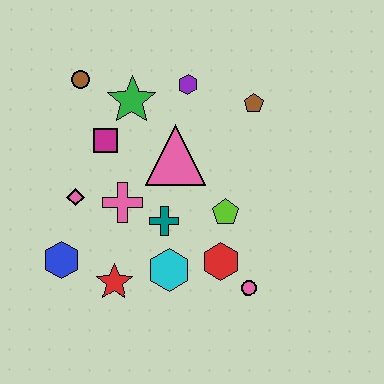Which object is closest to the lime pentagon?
The red hexagon is closest to the lime pentagon.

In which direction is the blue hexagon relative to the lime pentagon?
The blue hexagon is to the left of the lime pentagon.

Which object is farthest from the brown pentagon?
The blue hexagon is farthest from the brown pentagon.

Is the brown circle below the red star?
No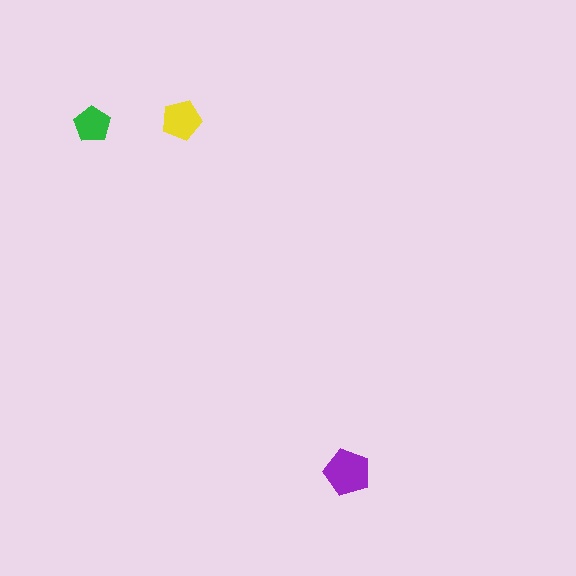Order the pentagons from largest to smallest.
the purple one, the yellow one, the green one.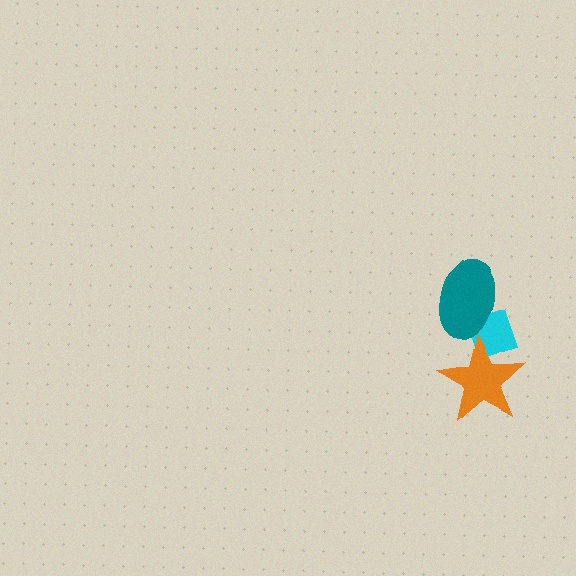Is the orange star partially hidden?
No, no other shape covers it.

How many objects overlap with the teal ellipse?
1 object overlaps with the teal ellipse.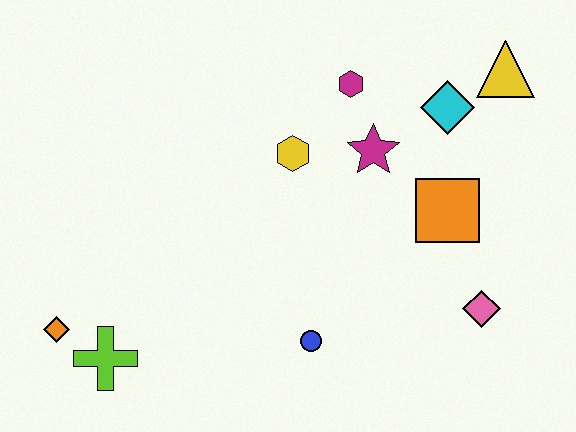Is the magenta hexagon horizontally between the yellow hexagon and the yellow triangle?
Yes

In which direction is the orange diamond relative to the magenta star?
The orange diamond is to the left of the magenta star.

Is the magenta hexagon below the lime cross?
No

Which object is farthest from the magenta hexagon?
The orange diamond is farthest from the magenta hexagon.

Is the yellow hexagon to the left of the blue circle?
Yes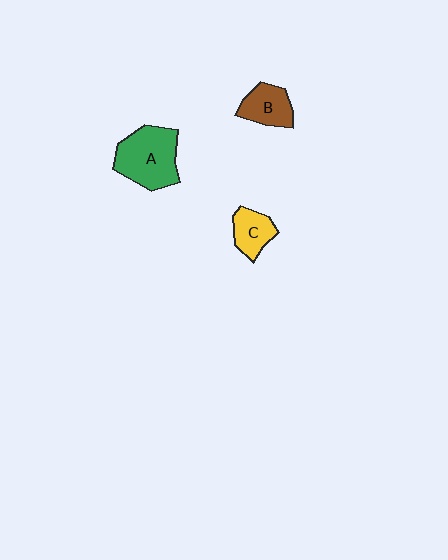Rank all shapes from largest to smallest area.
From largest to smallest: A (green), B (brown), C (yellow).